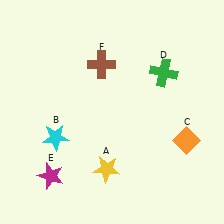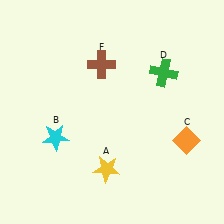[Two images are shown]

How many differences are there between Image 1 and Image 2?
There is 1 difference between the two images.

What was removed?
The magenta star (E) was removed in Image 2.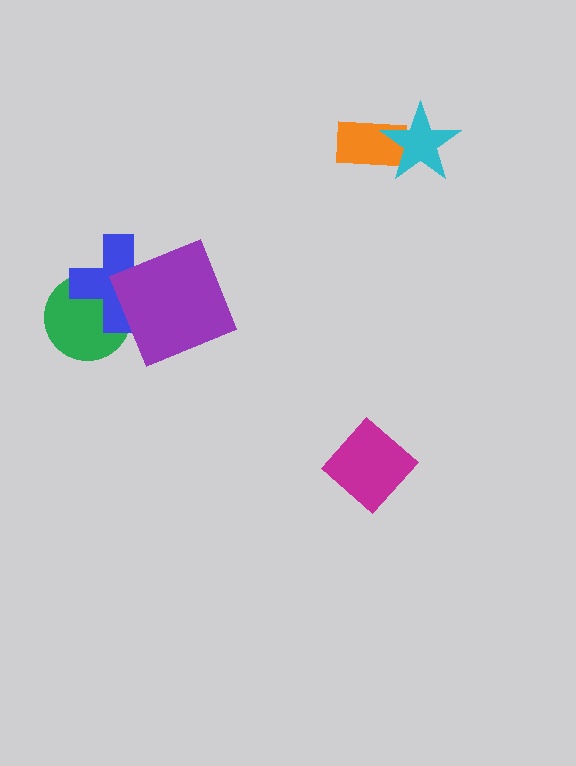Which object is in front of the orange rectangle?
The cyan star is in front of the orange rectangle.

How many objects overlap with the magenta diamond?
0 objects overlap with the magenta diamond.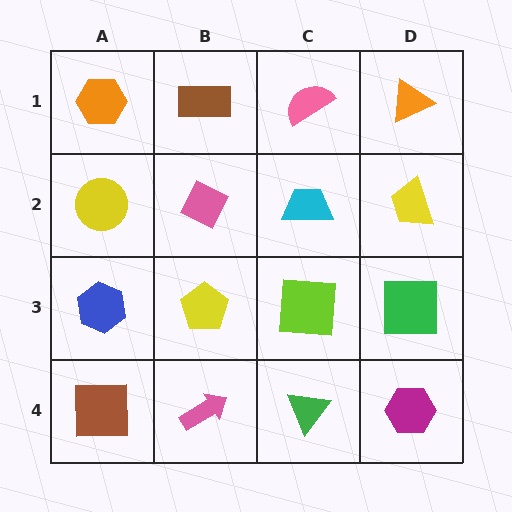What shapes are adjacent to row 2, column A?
An orange hexagon (row 1, column A), a blue hexagon (row 3, column A), a pink diamond (row 2, column B).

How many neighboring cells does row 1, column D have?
2.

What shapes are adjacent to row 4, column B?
A yellow pentagon (row 3, column B), a brown square (row 4, column A), a green triangle (row 4, column C).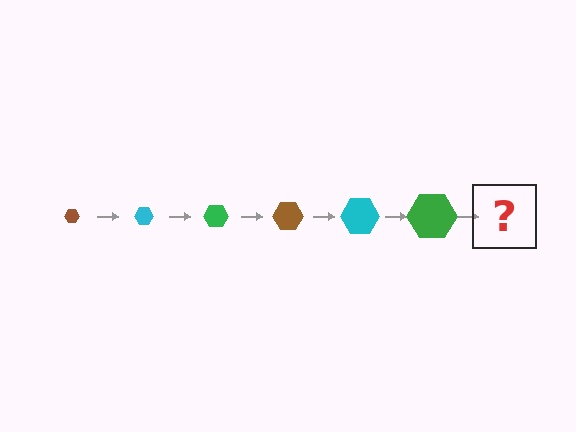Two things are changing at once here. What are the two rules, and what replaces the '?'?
The two rules are that the hexagon grows larger each step and the color cycles through brown, cyan, and green. The '?' should be a brown hexagon, larger than the previous one.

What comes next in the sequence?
The next element should be a brown hexagon, larger than the previous one.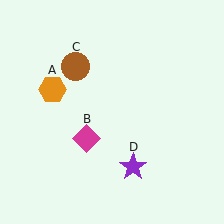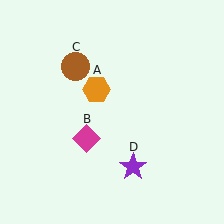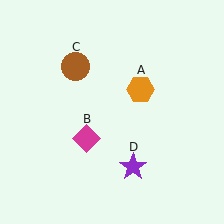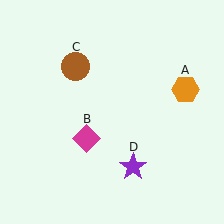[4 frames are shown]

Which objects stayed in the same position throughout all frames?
Magenta diamond (object B) and brown circle (object C) and purple star (object D) remained stationary.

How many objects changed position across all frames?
1 object changed position: orange hexagon (object A).